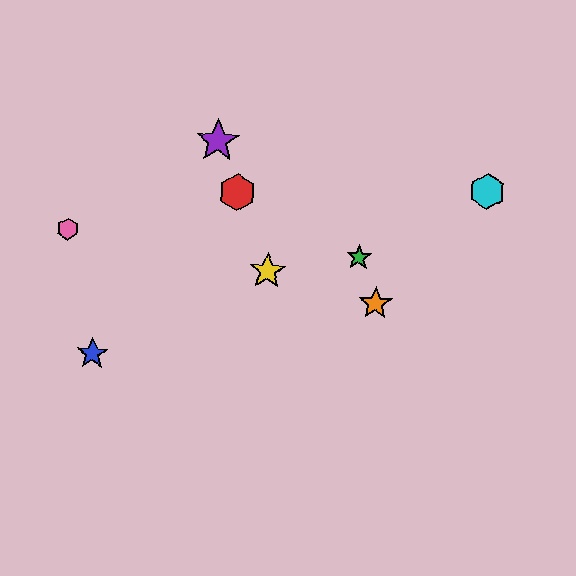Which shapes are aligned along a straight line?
The red hexagon, the yellow star, the purple star are aligned along a straight line.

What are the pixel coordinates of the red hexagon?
The red hexagon is at (237, 192).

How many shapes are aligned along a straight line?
3 shapes (the red hexagon, the yellow star, the purple star) are aligned along a straight line.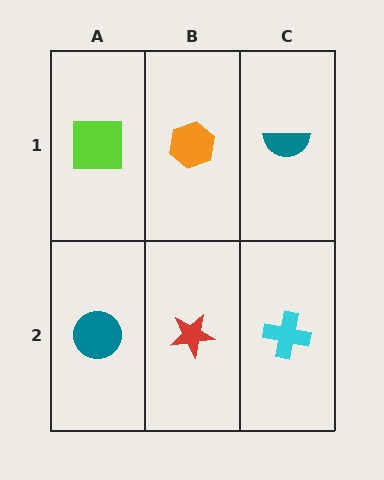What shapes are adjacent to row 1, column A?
A teal circle (row 2, column A), an orange hexagon (row 1, column B).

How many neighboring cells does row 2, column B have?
3.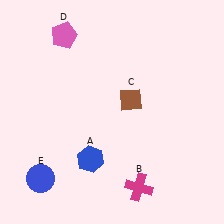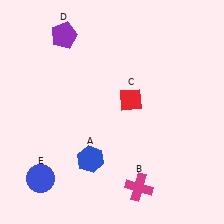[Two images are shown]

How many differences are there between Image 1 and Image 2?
There are 2 differences between the two images.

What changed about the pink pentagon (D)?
In Image 1, D is pink. In Image 2, it changed to purple.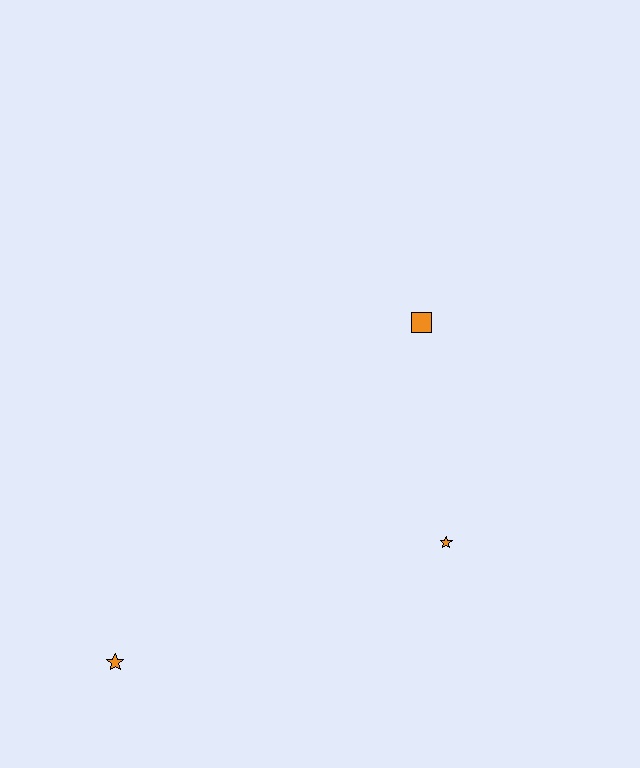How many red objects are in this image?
There are no red objects.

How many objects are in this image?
There are 3 objects.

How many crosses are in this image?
There are no crosses.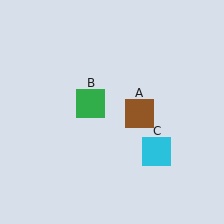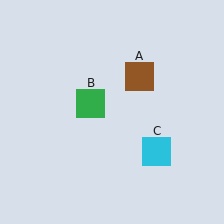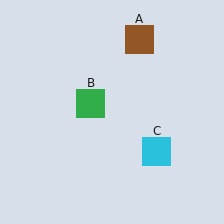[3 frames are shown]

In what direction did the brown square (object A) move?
The brown square (object A) moved up.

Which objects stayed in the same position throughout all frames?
Green square (object B) and cyan square (object C) remained stationary.